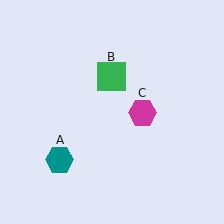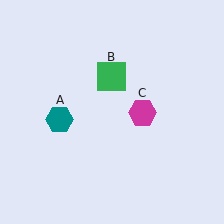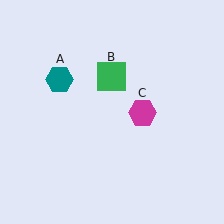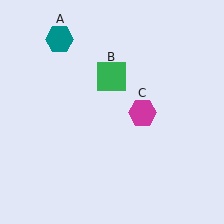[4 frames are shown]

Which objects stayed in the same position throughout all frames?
Green square (object B) and magenta hexagon (object C) remained stationary.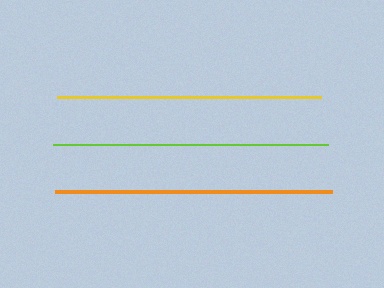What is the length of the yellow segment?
The yellow segment is approximately 264 pixels long.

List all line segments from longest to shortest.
From longest to shortest: orange, lime, yellow.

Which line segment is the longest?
The orange line is the longest at approximately 277 pixels.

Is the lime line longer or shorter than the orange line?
The orange line is longer than the lime line.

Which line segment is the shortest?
The yellow line is the shortest at approximately 264 pixels.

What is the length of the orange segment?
The orange segment is approximately 277 pixels long.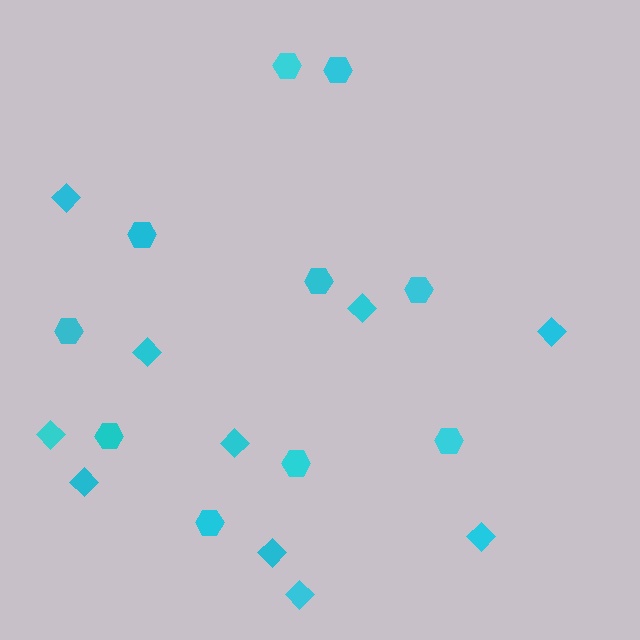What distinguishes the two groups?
There are 2 groups: one group of diamonds (10) and one group of hexagons (10).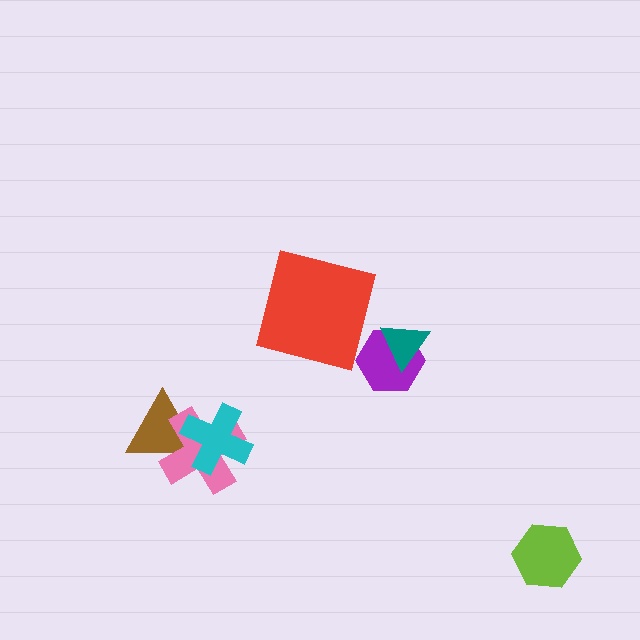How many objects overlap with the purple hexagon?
1 object overlaps with the purple hexagon.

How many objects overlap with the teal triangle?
1 object overlaps with the teal triangle.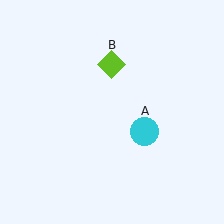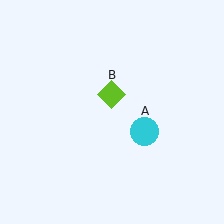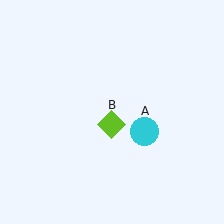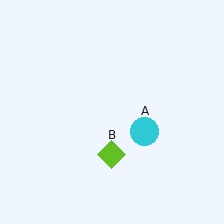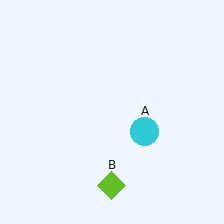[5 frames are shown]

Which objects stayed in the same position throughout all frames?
Cyan circle (object A) remained stationary.